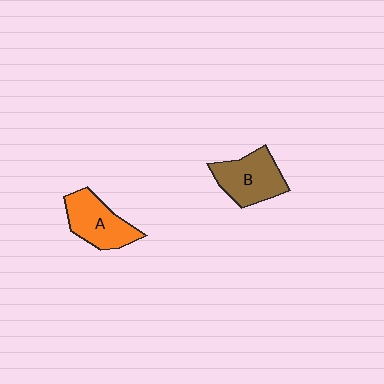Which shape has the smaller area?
Shape A (orange).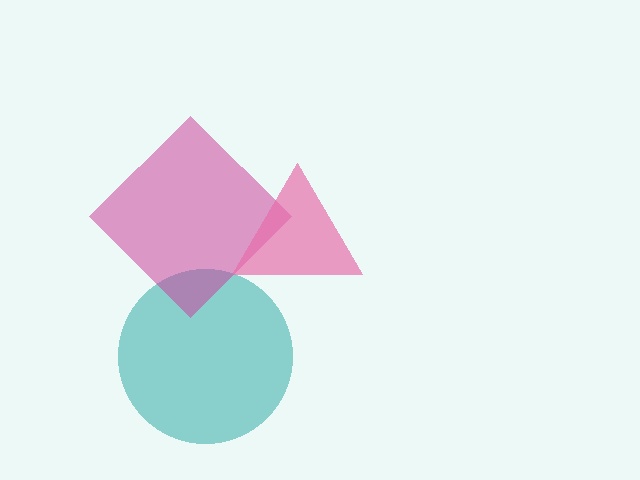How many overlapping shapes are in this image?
There are 3 overlapping shapes in the image.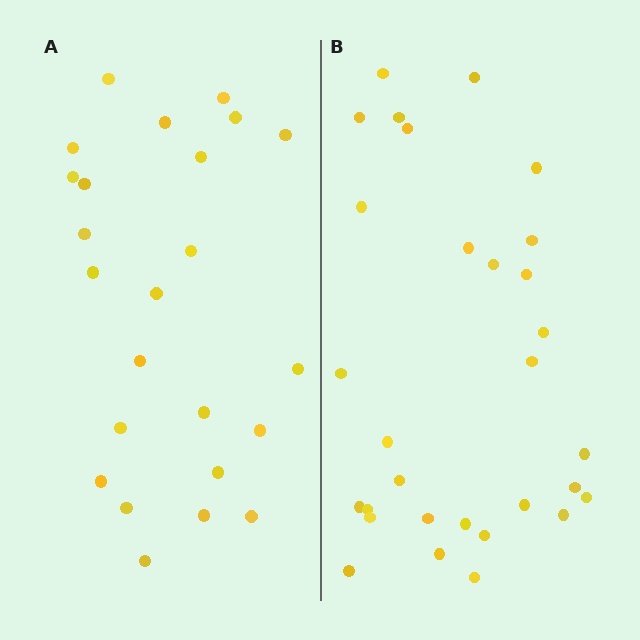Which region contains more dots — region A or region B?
Region B (the right region) has more dots.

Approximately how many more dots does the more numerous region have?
Region B has about 6 more dots than region A.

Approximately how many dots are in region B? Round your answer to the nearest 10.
About 30 dots.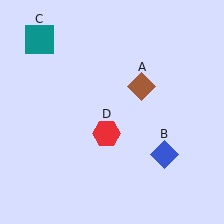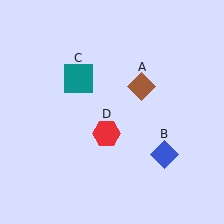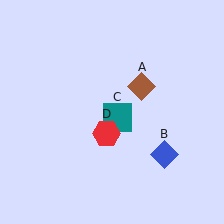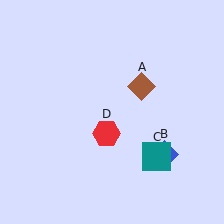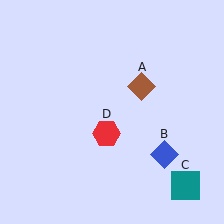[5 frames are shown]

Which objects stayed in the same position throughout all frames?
Brown diamond (object A) and blue diamond (object B) and red hexagon (object D) remained stationary.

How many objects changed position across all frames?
1 object changed position: teal square (object C).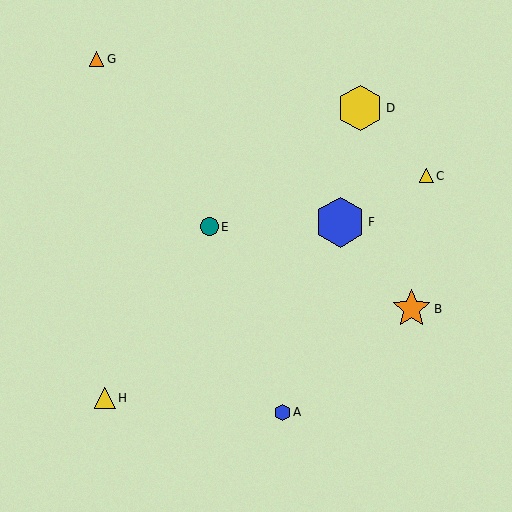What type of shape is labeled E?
Shape E is a teal circle.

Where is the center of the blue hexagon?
The center of the blue hexagon is at (340, 222).